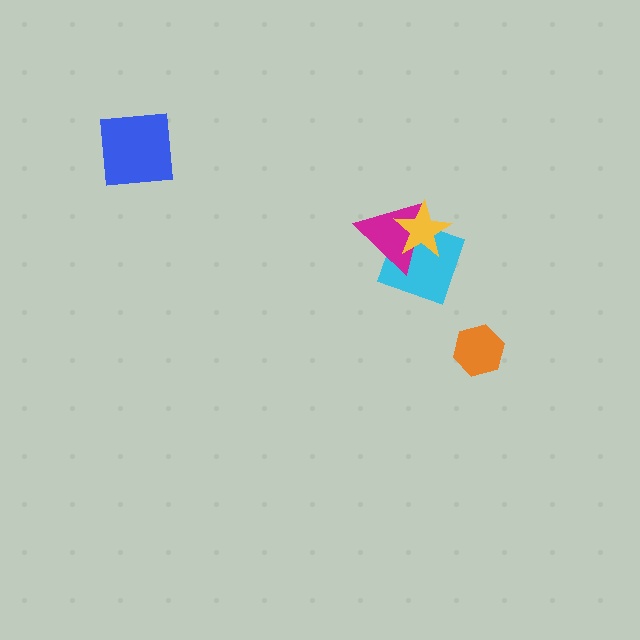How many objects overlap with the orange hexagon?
0 objects overlap with the orange hexagon.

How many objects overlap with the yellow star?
2 objects overlap with the yellow star.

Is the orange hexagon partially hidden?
No, no other shape covers it.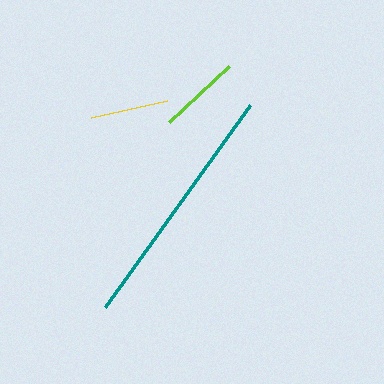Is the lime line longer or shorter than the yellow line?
The lime line is longer than the yellow line.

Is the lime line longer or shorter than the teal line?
The teal line is longer than the lime line.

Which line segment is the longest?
The teal line is the longest at approximately 248 pixels.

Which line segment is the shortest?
The yellow line is the shortest at approximately 77 pixels.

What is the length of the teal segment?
The teal segment is approximately 248 pixels long.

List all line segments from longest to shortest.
From longest to shortest: teal, lime, yellow.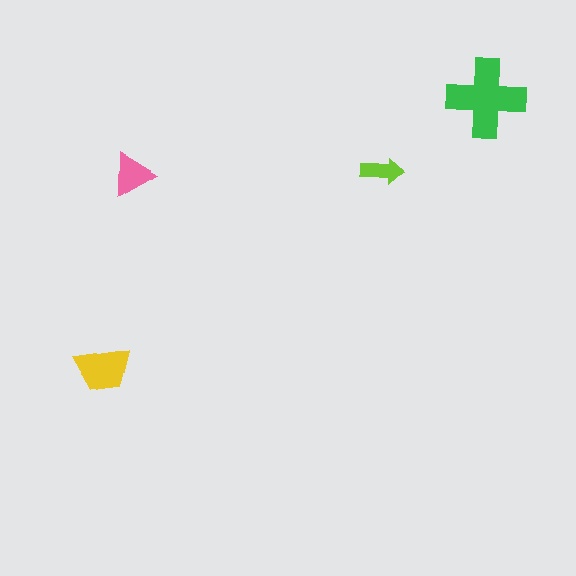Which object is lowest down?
The yellow trapezoid is bottommost.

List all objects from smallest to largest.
The lime arrow, the pink triangle, the yellow trapezoid, the green cross.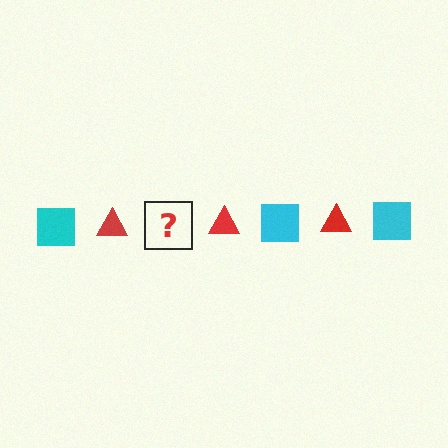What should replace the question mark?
The question mark should be replaced with a cyan square.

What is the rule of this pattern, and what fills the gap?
The rule is that the pattern alternates between cyan square and red triangle. The gap should be filled with a cyan square.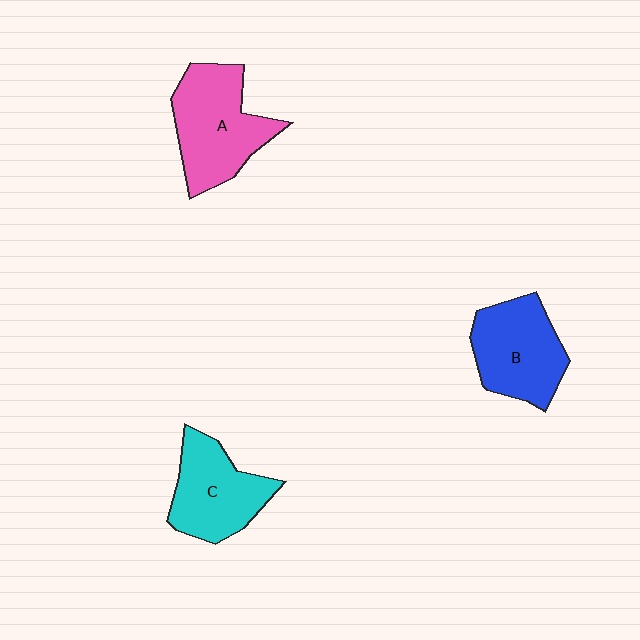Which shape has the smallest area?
Shape C (cyan).